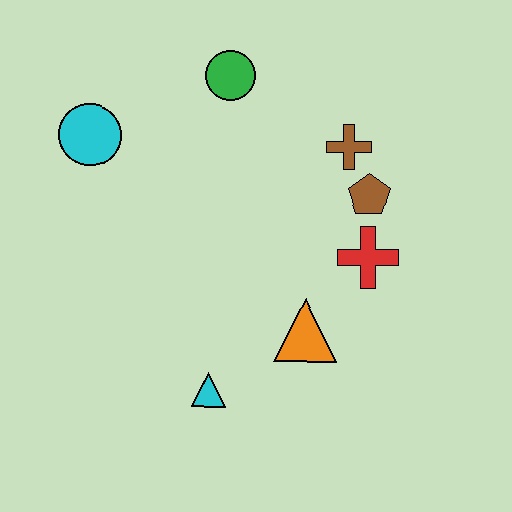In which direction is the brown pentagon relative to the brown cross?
The brown pentagon is below the brown cross.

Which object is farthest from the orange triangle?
The cyan circle is farthest from the orange triangle.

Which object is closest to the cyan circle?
The green circle is closest to the cyan circle.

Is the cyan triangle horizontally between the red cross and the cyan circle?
Yes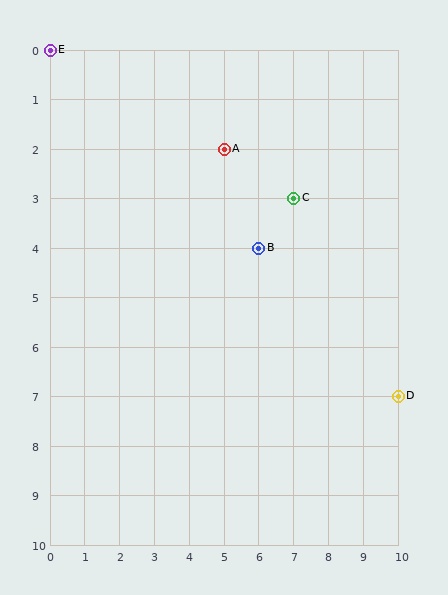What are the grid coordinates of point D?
Point D is at grid coordinates (10, 7).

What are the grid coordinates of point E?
Point E is at grid coordinates (0, 0).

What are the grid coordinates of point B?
Point B is at grid coordinates (6, 4).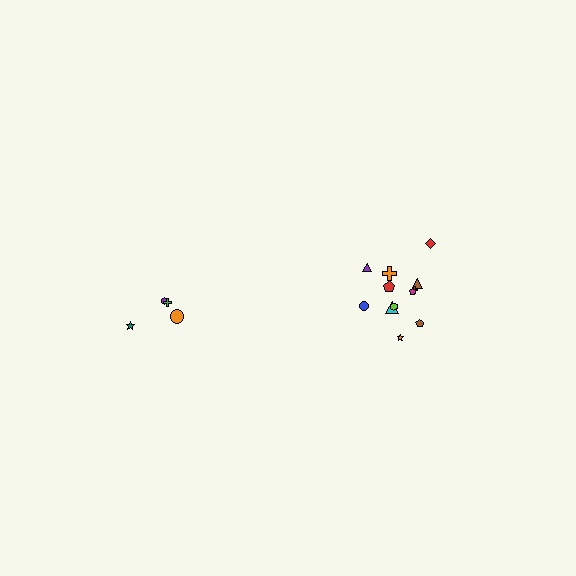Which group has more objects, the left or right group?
The right group.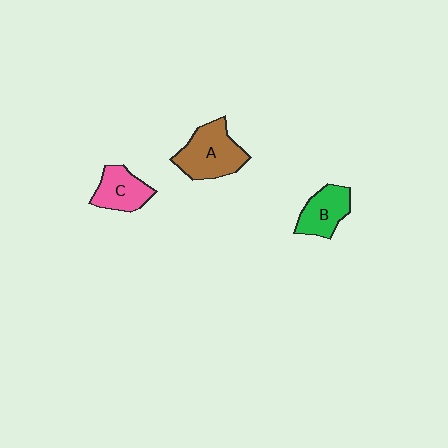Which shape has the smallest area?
Shape B (green).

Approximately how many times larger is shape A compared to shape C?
Approximately 1.4 times.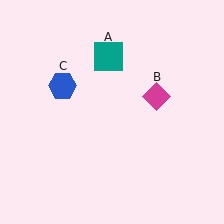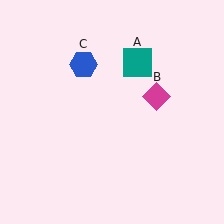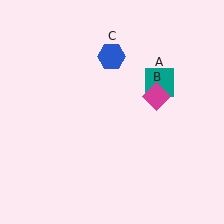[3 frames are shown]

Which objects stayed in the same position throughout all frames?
Magenta diamond (object B) remained stationary.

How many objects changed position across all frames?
2 objects changed position: teal square (object A), blue hexagon (object C).